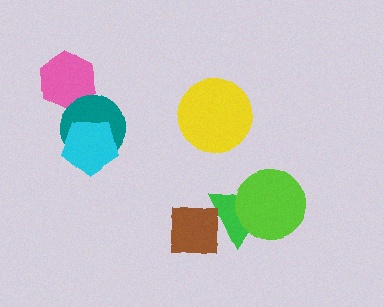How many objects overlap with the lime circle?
1 object overlaps with the lime circle.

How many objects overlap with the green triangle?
2 objects overlap with the green triangle.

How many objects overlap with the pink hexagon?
1 object overlaps with the pink hexagon.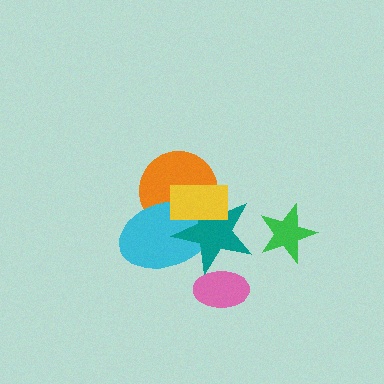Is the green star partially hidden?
No, no other shape covers it.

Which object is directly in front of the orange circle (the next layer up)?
The cyan ellipse is directly in front of the orange circle.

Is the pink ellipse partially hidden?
Yes, it is partially covered by another shape.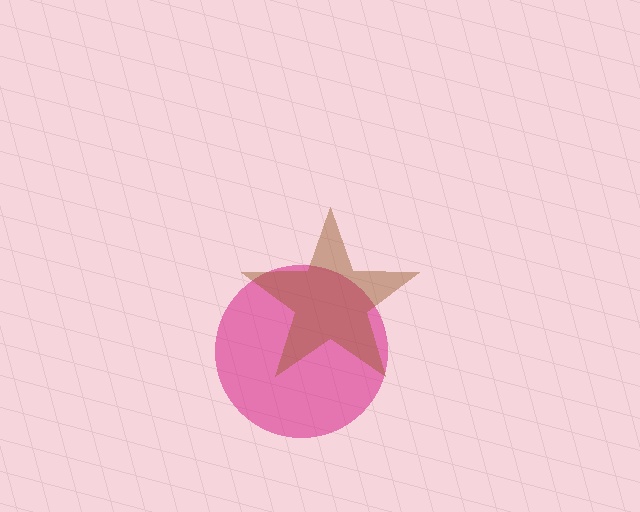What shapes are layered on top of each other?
The layered shapes are: a magenta circle, a brown star.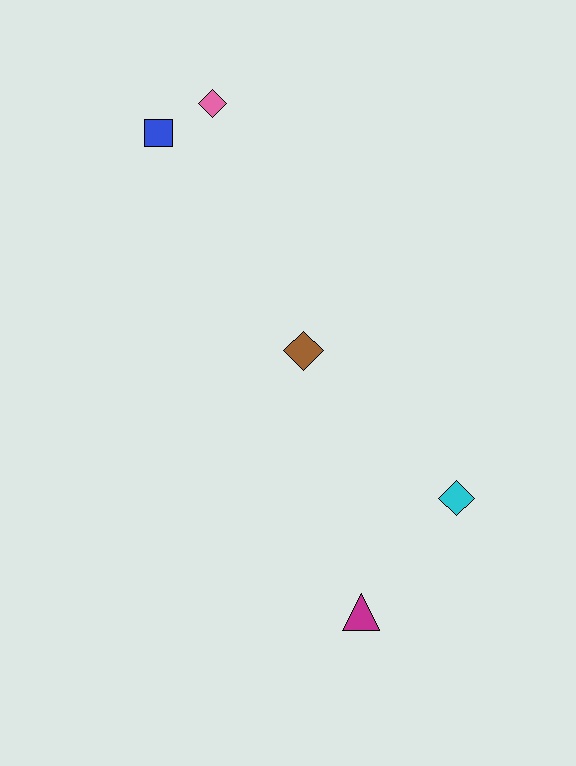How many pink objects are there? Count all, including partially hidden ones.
There is 1 pink object.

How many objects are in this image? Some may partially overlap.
There are 5 objects.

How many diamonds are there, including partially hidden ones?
There are 3 diamonds.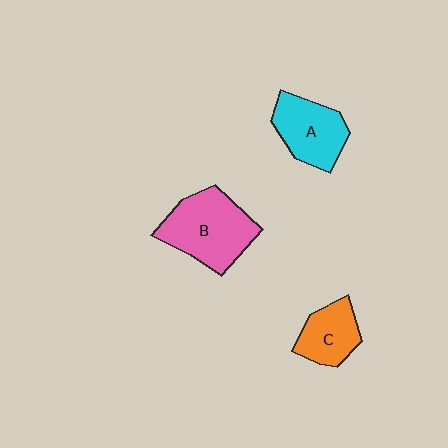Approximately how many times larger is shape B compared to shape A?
Approximately 1.3 times.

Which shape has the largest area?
Shape B (pink).